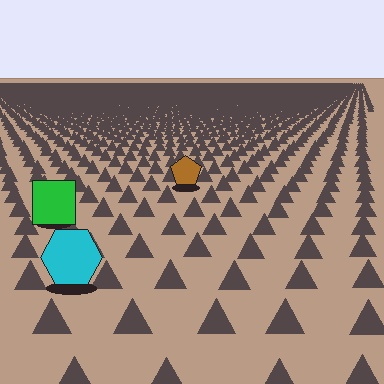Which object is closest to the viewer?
The cyan hexagon is closest. The texture marks near it are larger and more spread out.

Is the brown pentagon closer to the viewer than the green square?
No. The green square is closer — you can tell from the texture gradient: the ground texture is coarser near it.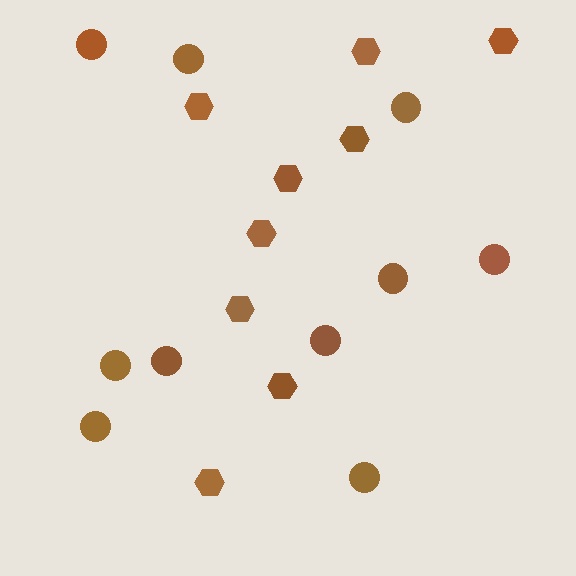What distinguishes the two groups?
There are 2 groups: one group of hexagons (9) and one group of circles (10).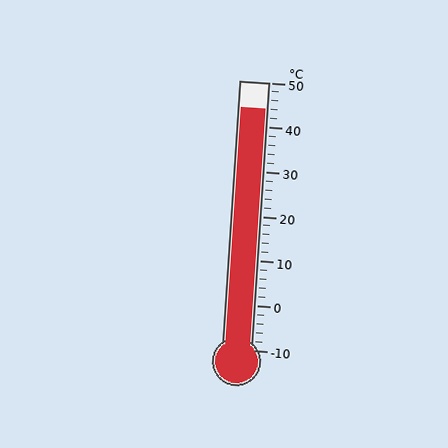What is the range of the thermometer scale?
The thermometer scale ranges from -10°C to 50°C.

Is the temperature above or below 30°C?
The temperature is above 30°C.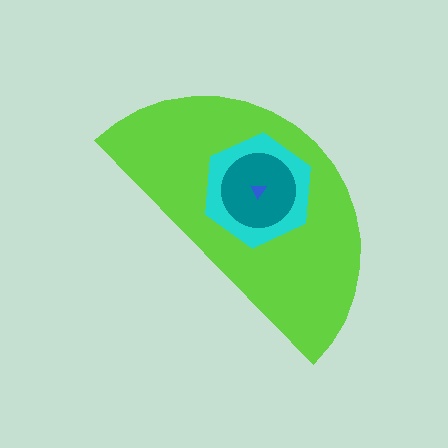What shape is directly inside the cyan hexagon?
The teal circle.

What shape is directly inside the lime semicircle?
The cyan hexagon.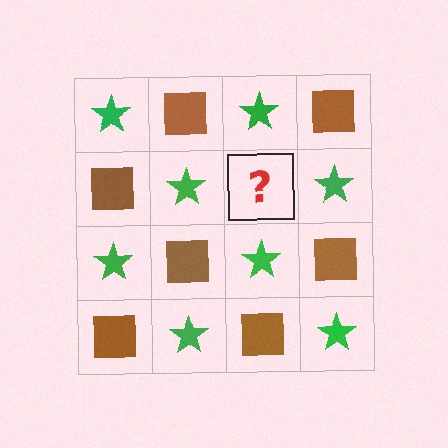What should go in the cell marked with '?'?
The missing cell should contain a brown square.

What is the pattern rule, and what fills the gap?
The rule is that it alternates green star and brown square in a checkerboard pattern. The gap should be filled with a brown square.